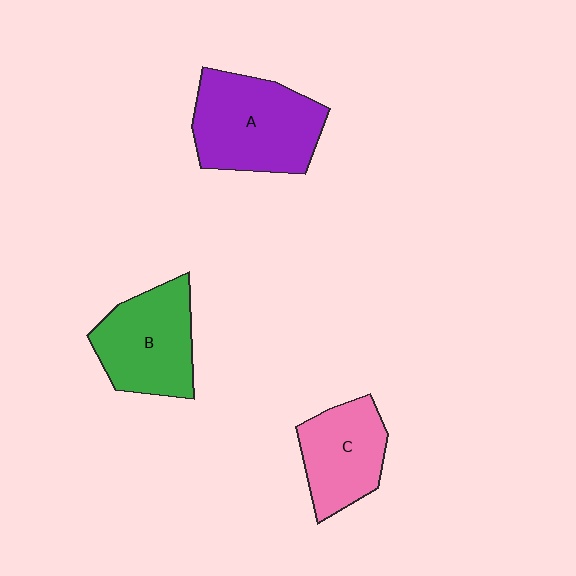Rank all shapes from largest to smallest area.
From largest to smallest: A (purple), B (green), C (pink).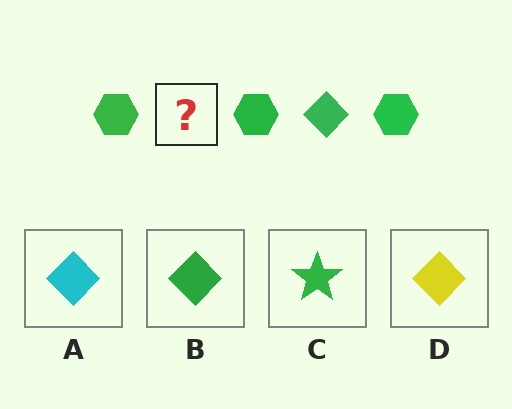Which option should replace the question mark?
Option B.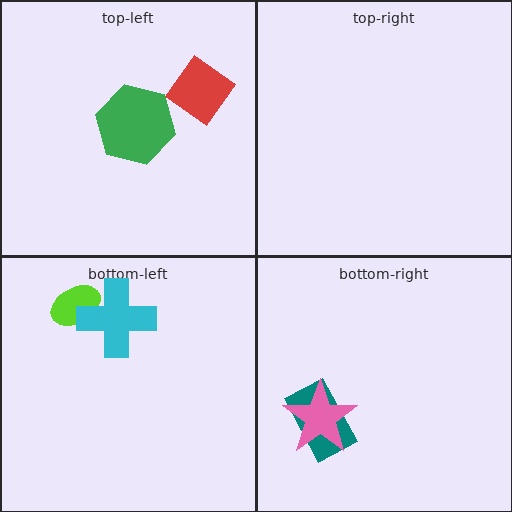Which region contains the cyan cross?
The bottom-left region.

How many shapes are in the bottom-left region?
2.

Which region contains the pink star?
The bottom-right region.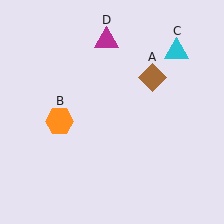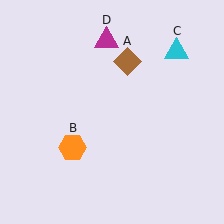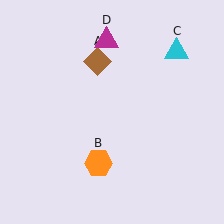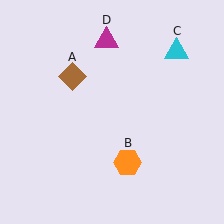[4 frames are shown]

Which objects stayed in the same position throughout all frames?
Cyan triangle (object C) and magenta triangle (object D) remained stationary.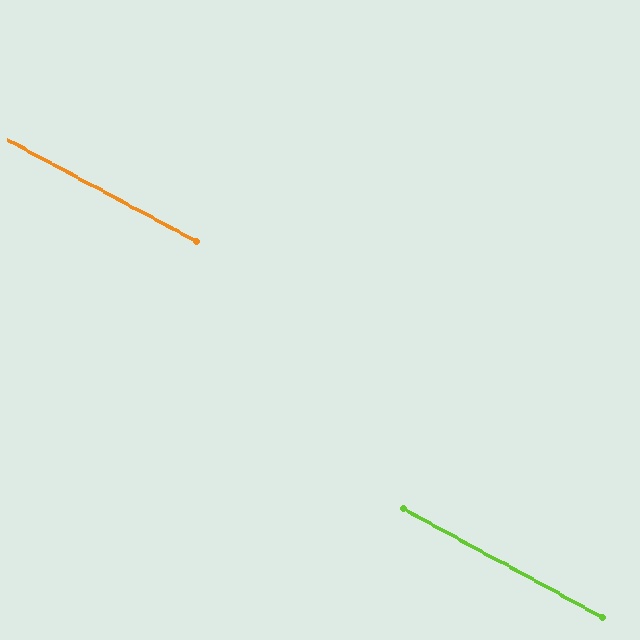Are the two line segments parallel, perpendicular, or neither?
Parallel — their directions differ by only 0.5°.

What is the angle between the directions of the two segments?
Approximately 1 degree.